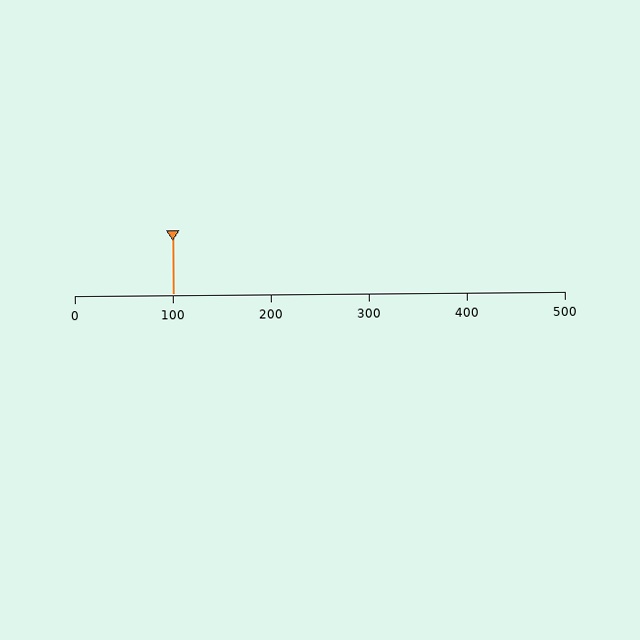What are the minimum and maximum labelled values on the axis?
The axis runs from 0 to 500.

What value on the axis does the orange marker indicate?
The marker indicates approximately 100.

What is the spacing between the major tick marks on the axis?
The major ticks are spaced 100 apart.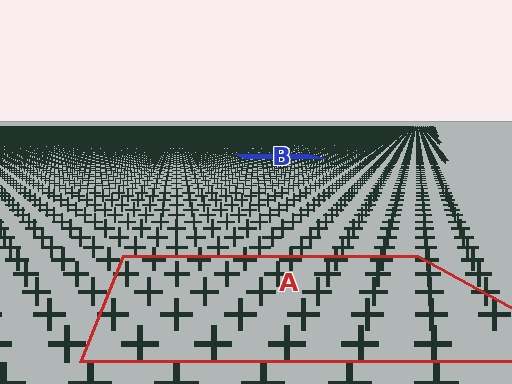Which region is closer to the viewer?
Region A is closer. The texture elements there are larger and more spread out.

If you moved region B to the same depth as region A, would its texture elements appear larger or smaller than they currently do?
They would appear larger. At a closer depth, the same texture elements are projected at a bigger on-screen size.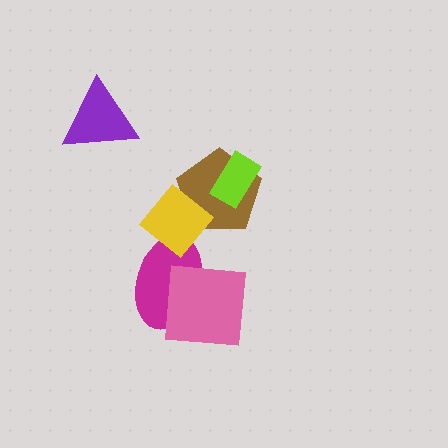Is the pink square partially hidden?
No, no other shape covers it.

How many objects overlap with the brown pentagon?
2 objects overlap with the brown pentagon.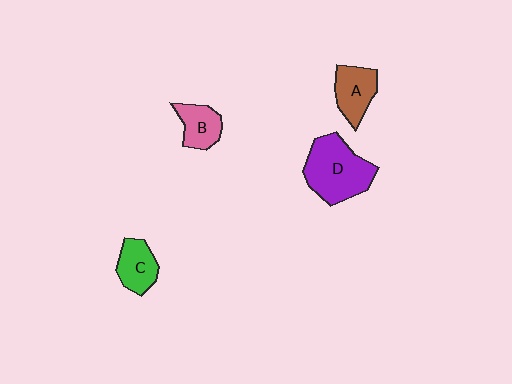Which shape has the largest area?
Shape D (purple).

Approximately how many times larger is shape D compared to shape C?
Approximately 2.0 times.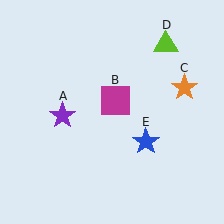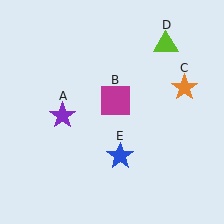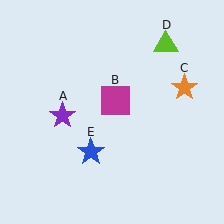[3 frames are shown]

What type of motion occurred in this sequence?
The blue star (object E) rotated clockwise around the center of the scene.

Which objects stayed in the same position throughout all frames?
Purple star (object A) and magenta square (object B) and orange star (object C) and lime triangle (object D) remained stationary.